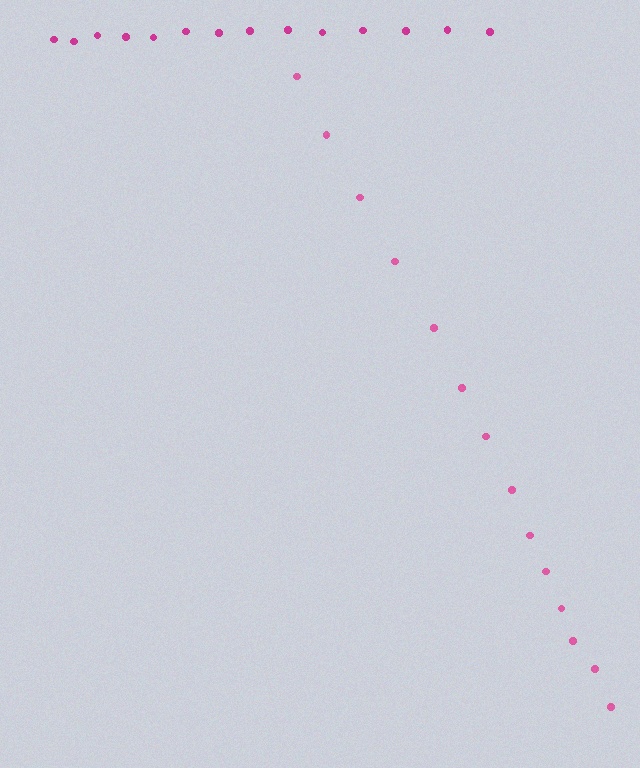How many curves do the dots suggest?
There are 2 distinct paths.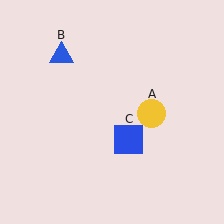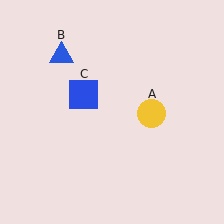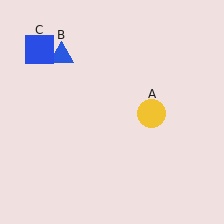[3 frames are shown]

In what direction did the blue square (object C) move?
The blue square (object C) moved up and to the left.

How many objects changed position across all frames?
1 object changed position: blue square (object C).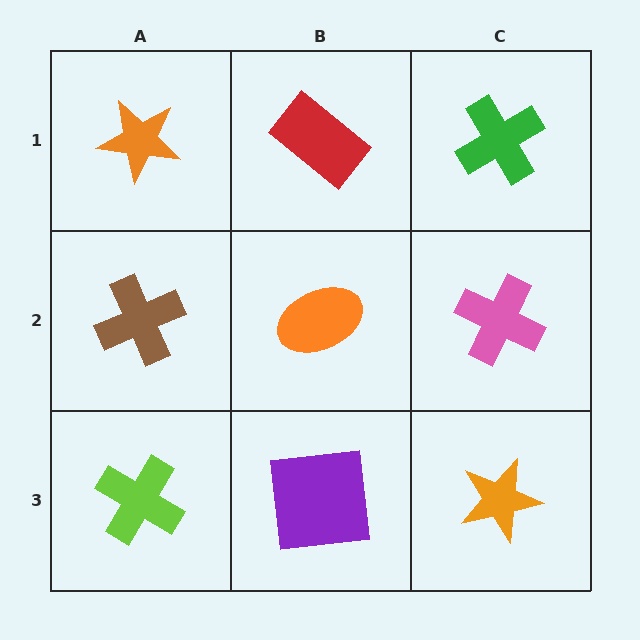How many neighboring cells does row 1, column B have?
3.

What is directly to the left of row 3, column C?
A purple square.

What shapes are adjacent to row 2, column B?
A red rectangle (row 1, column B), a purple square (row 3, column B), a brown cross (row 2, column A), a pink cross (row 2, column C).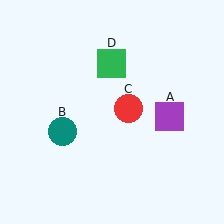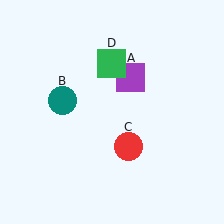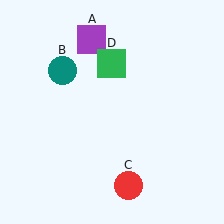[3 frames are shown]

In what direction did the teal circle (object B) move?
The teal circle (object B) moved up.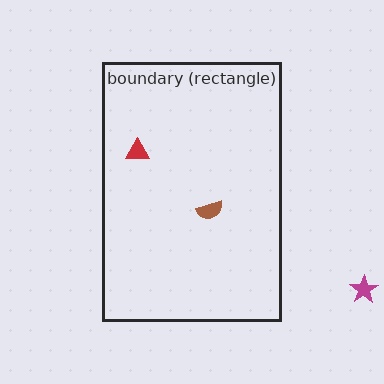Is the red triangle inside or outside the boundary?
Inside.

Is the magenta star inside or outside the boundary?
Outside.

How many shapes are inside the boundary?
2 inside, 1 outside.